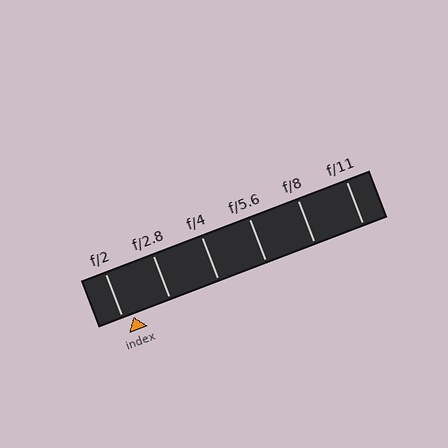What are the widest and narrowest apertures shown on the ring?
The widest aperture shown is f/2 and the narrowest is f/11.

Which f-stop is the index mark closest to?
The index mark is closest to f/2.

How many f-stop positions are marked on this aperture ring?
There are 6 f-stop positions marked.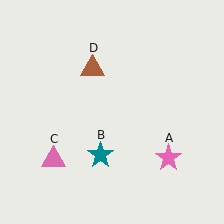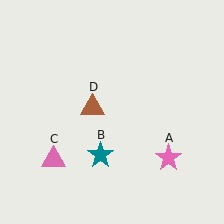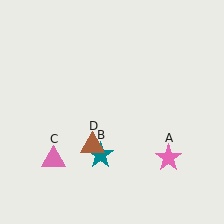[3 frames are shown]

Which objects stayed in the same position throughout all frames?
Pink star (object A) and teal star (object B) and pink triangle (object C) remained stationary.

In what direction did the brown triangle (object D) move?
The brown triangle (object D) moved down.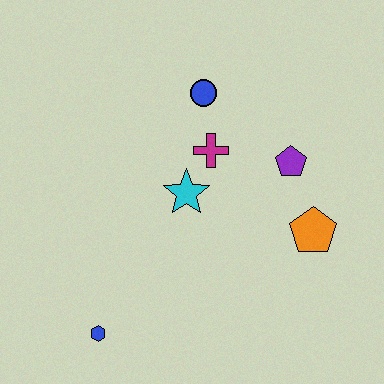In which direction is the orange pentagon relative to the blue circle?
The orange pentagon is below the blue circle.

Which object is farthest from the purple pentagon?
The blue hexagon is farthest from the purple pentagon.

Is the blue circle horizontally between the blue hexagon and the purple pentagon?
Yes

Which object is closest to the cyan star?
The magenta cross is closest to the cyan star.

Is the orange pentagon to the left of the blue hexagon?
No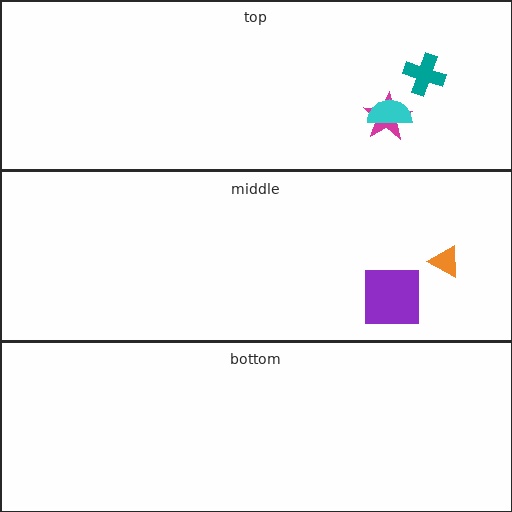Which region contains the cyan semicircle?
The top region.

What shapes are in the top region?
The magenta star, the cyan semicircle, the teal cross.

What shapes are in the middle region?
The purple square, the orange triangle.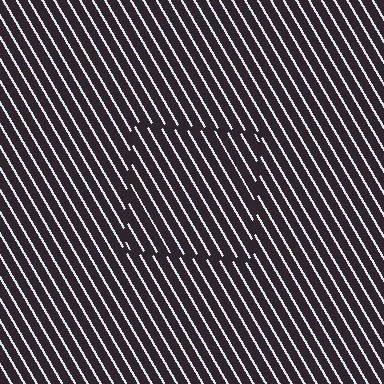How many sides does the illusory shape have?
4 sides — the line-ends trace a square.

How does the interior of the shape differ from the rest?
The interior of the shape contains the same grating, shifted by half a period — the contour is defined by the phase discontinuity where line-ends from the inner and outer gratings abut.